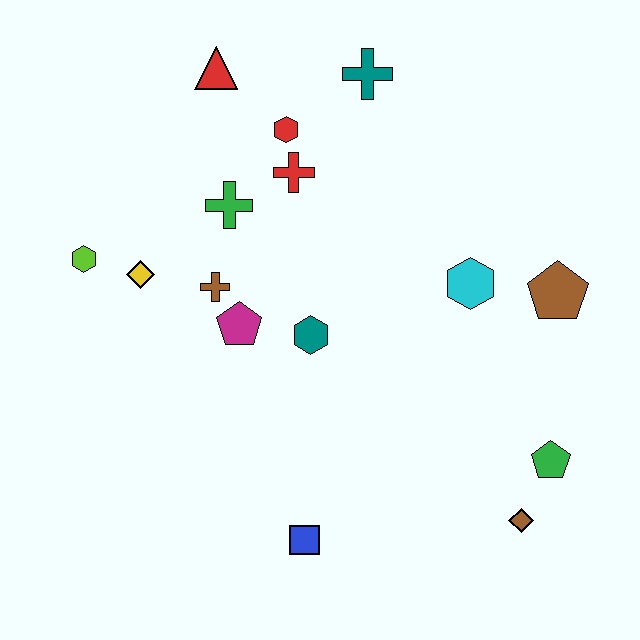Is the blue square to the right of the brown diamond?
No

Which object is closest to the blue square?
The teal hexagon is closest to the blue square.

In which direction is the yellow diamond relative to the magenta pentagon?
The yellow diamond is to the left of the magenta pentagon.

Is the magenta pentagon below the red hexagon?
Yes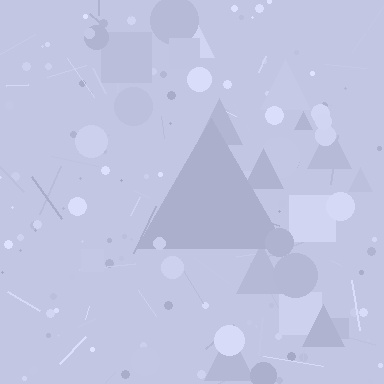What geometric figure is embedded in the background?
A triangle is embedded in the background.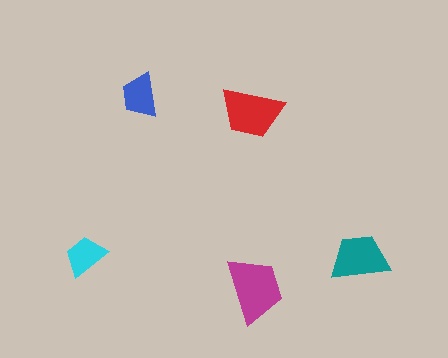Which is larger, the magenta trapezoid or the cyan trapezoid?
The magenta one.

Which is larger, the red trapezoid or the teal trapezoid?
The red one.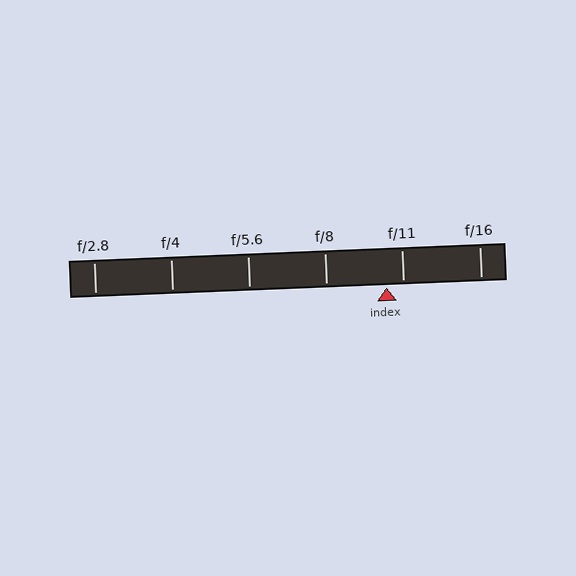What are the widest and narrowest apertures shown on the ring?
The widest aperture shown is f/2.8 and the narrowest is f/16.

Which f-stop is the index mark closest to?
The index mark is closest to f/11.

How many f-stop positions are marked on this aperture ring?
There are 6 f-stop positions marked.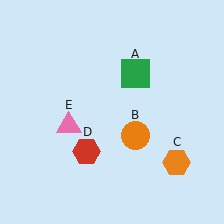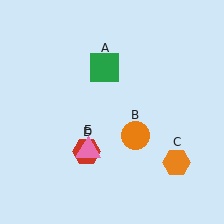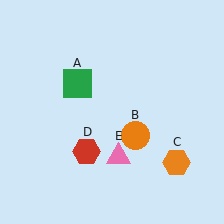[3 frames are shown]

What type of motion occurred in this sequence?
The green square (object A), pink triangle (object E) rotated counterclockwise around the center of the scene.